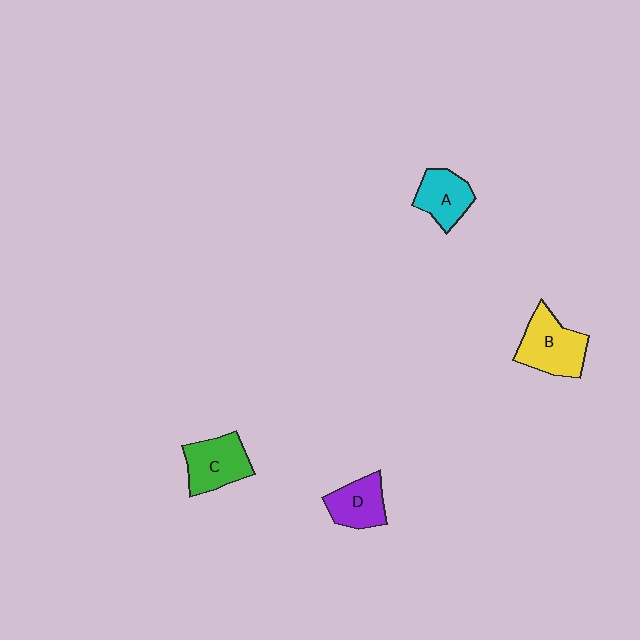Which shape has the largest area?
Shape B (yellow).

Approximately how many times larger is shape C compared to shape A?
Approximately 1.2 times.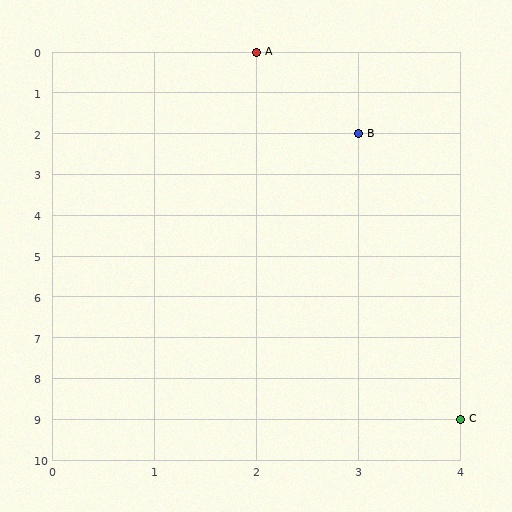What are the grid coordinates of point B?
Point B is at grid coordinates (3, 2).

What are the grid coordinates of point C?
Point C is at grid coordinates (4, 9).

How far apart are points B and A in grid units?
Points B and A are 1 column and 2 rows apart (about 2.2 grid units diagonally).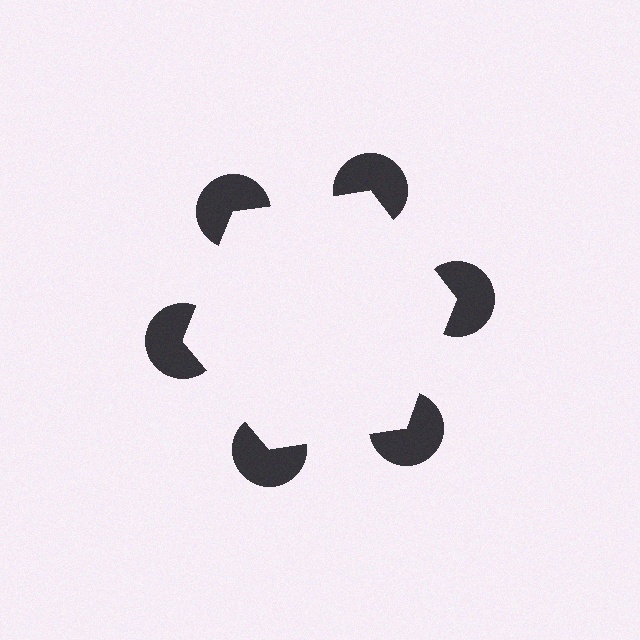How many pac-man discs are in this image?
There are 6 — one at each vertex of the illusory hexagon.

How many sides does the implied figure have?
6 sides.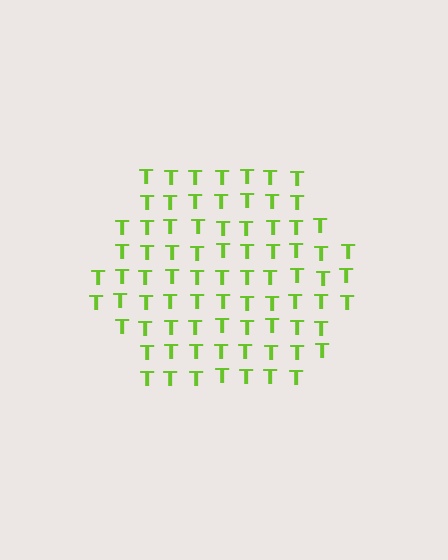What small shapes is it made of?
It is made of small letter T's.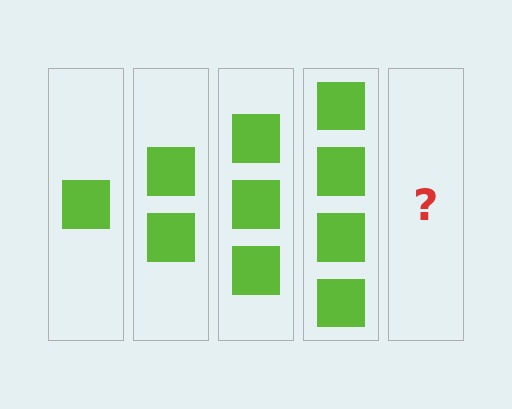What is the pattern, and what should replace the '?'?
The pattern is that each step adds one more square. The '?' should be 5 squares.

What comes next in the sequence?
The next element should be 5 squares.